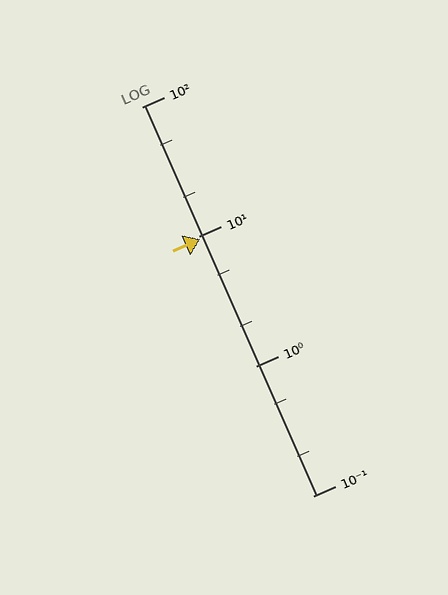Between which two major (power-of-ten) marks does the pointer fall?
The pointer is between 1 and 10.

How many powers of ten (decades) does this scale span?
The scale spans 3 decades, from 0.1 to 100.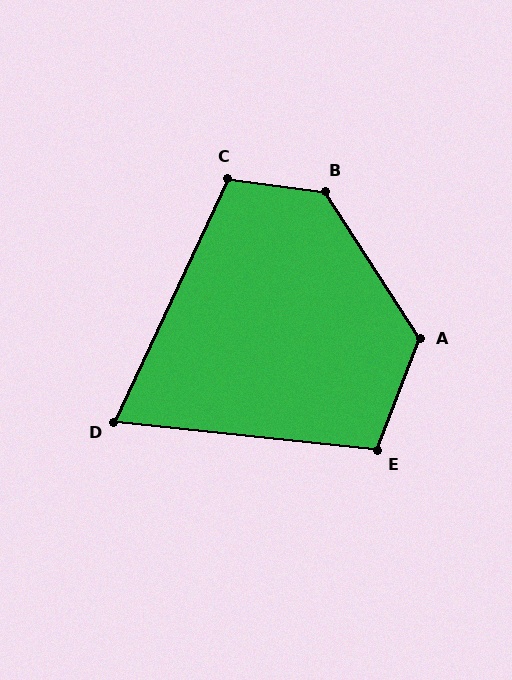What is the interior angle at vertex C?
Approximately 108 degrees (obtuse).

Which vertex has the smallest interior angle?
D, at approximately 71 degrees.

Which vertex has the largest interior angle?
B, at approximately 130 degrees.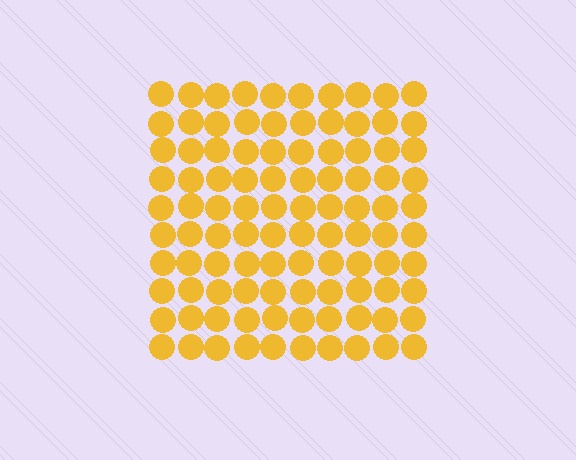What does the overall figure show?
The overall figure shows a square.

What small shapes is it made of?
It is made of small circles.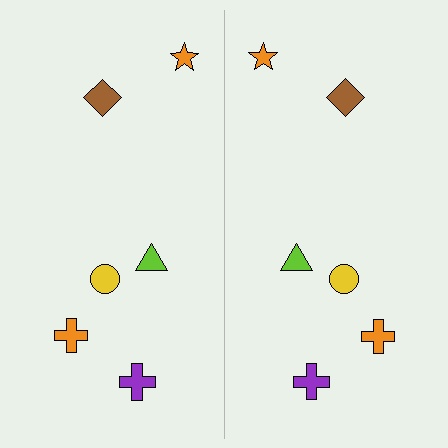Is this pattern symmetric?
Yes, this pattern has bilateral (reflection) symmetry.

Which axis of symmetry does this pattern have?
The pattern has a vertical axis of symmetry running through the center of the image.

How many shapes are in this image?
There are 12 shapes in this image.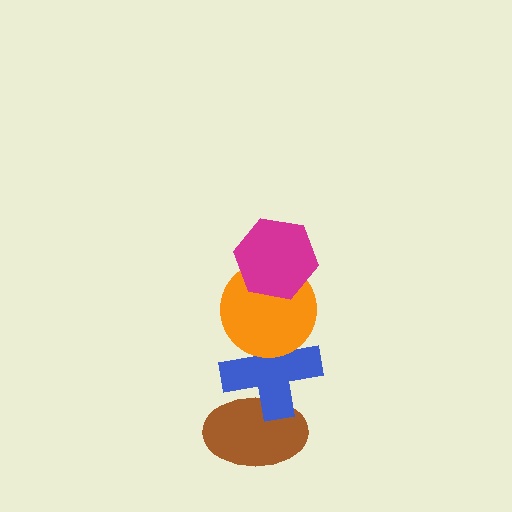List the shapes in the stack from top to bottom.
From top to bottom: the magenta hexagon, the orange circle, the blue cross, the brown ellipse.